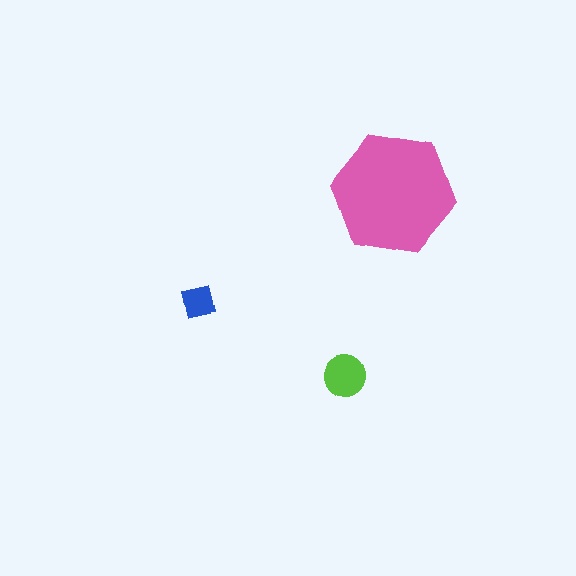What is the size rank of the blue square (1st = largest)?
3rd.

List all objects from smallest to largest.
The blue square, the lime circle, the pink hexagon.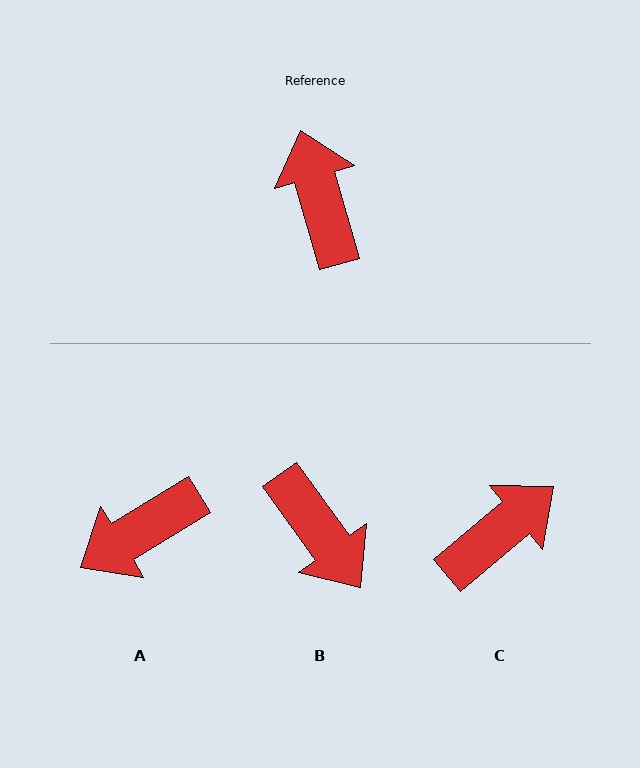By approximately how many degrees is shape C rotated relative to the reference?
Approximately 66 degrees clockwise.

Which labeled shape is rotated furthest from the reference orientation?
B, about 160 degrees away.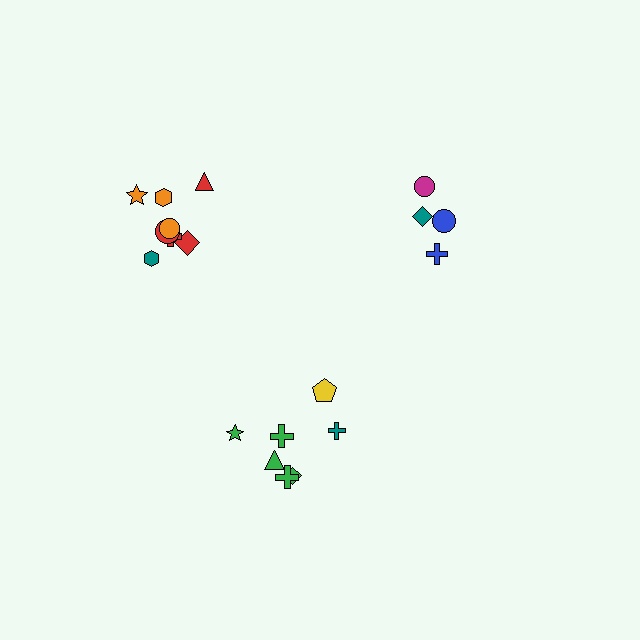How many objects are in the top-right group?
There are 4 objects.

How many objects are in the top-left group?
There are 8 objects.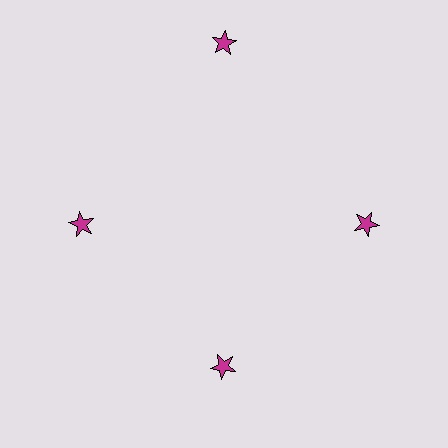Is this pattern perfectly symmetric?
No. The 4 magenta stars are arranged in a ring, but one element near the 12 o'clock position is pushed outward from the center, breaking the 4-fold rotational symmetry.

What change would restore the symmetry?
The symmetry would be restored by moving it inward, back onto the ring so that all 4 stars sit at equal angles and equal distance from the center.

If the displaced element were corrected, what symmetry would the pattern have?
It would have 4-fold rotational symmetry — the pattern would map onto itself every 90 degrees.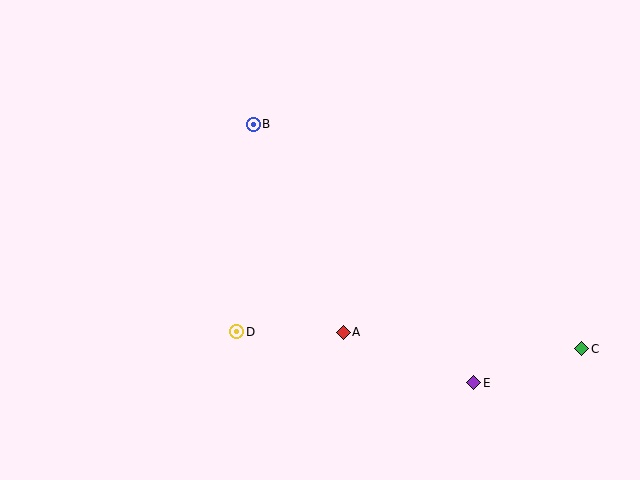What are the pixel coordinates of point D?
Point D is at (237, 332).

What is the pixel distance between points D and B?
The distance between D and B is 208 pixels.